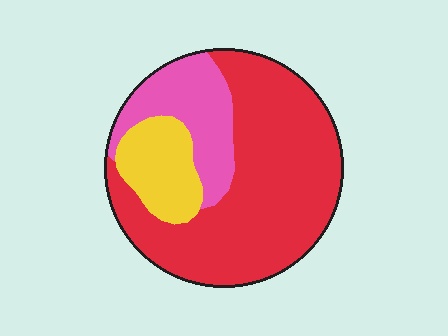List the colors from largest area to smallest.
From largest to smallest: red, pink, yellow.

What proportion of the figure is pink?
Pink covers roughly 20% of the figure.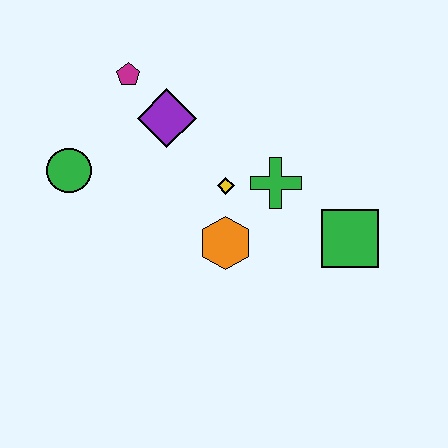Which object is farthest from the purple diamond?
The green square is farthest from the purple diamond.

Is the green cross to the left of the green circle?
No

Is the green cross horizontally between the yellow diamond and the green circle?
No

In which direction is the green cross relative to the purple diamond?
The green cross is to the right of the purple diamond.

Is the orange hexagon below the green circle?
Yes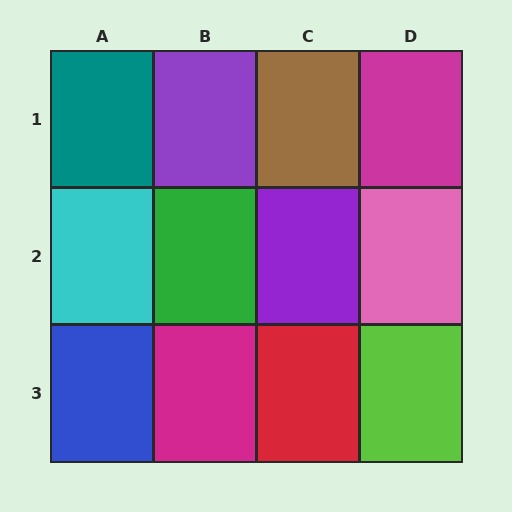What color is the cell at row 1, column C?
Brown.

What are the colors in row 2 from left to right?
Cyan, green, purple, pink.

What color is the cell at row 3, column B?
Magenta.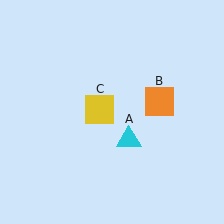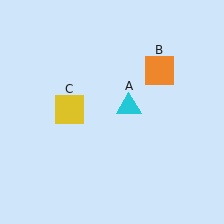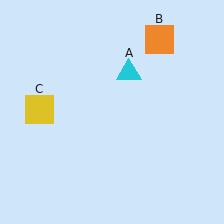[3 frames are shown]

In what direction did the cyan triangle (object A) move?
The cyan triangle (object A) moved up.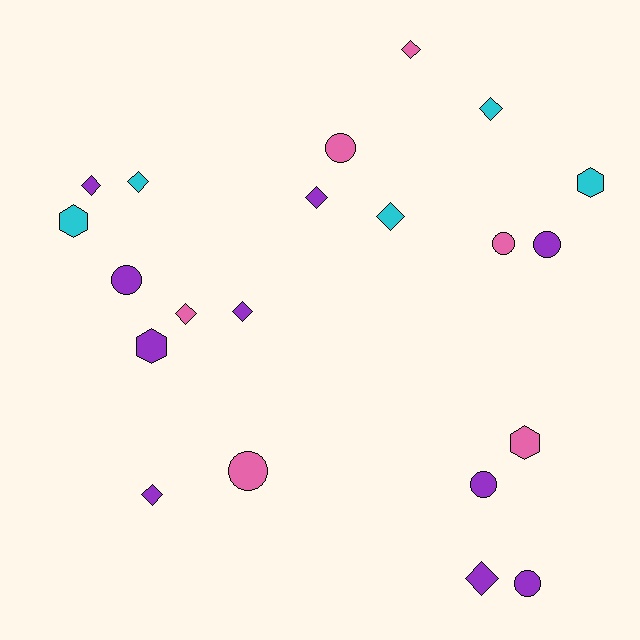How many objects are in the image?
There are 21 objects.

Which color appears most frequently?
Purple, with 10 objects.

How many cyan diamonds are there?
There are 3 cyan diamonds.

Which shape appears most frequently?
Diamond, with 10 objects.